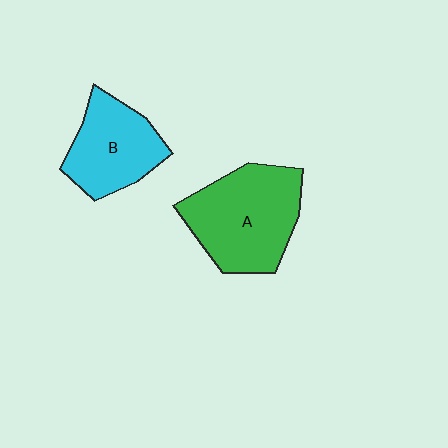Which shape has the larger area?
Shape A (green).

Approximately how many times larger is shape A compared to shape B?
Approximately 1.4 times.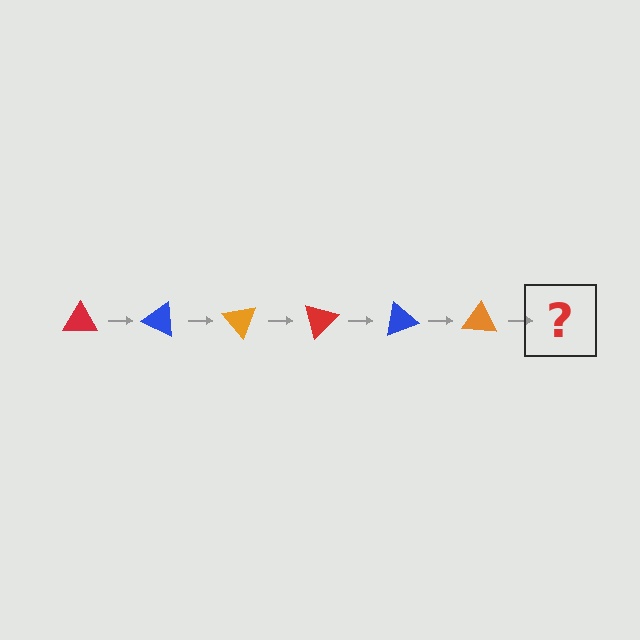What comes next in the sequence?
The next element should be a red triangle, rotated 150 degrees from the start.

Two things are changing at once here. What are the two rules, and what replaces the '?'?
The two rules are that it rotates 25 degrees each step and the color cycles through red, blue, and orange. The '?' should be a red triangle, rotated 150 degrees from the start.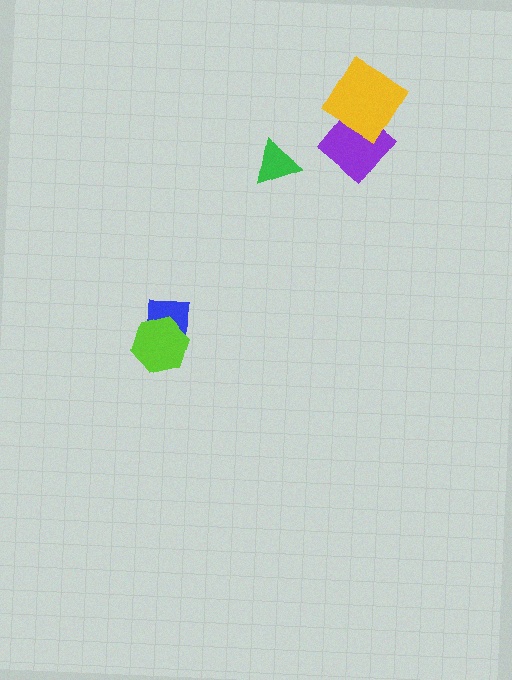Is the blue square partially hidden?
Yes, it is partially covered by another shape.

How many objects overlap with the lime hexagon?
1 object overlaps with the lime hexagon.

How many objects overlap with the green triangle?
0 objects overlap with the green triangle.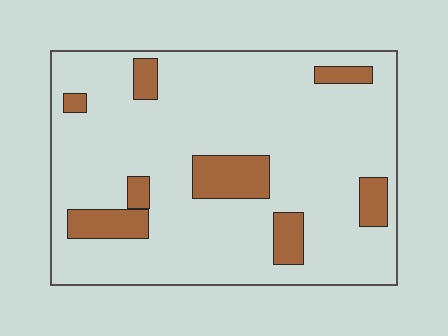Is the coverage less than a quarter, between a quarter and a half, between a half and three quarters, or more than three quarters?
Less than a quarter.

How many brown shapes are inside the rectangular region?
8.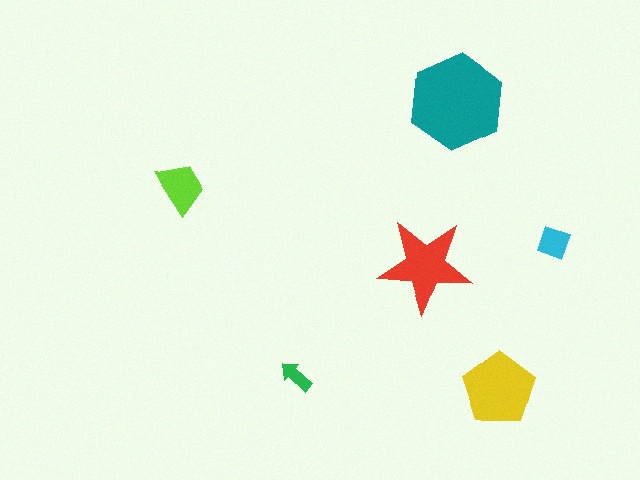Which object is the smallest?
The green arrow.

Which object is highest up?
The teal hexagon is topmost.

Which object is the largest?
The teal hexagon.